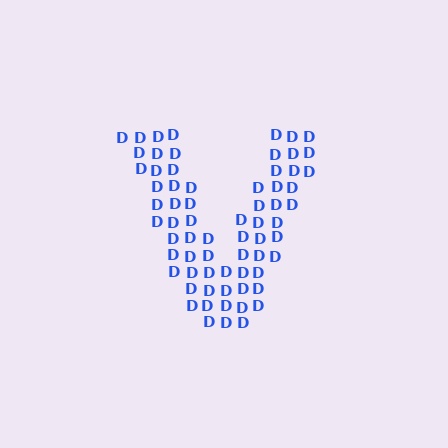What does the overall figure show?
The overall figure shows the letter V.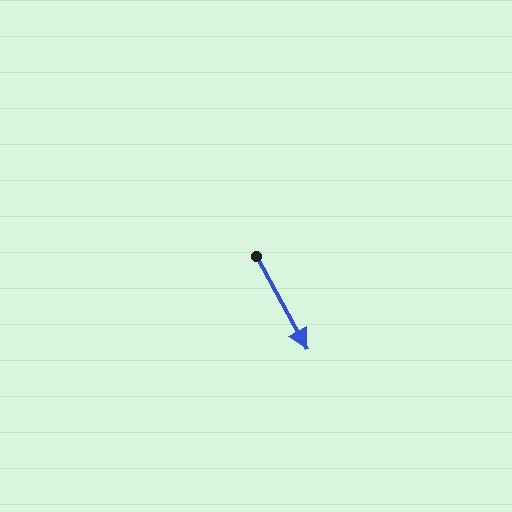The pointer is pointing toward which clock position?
Roughly 5 o'clock.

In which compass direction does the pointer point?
Southeast.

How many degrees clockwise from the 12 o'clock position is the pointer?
Approximately 151 degrees.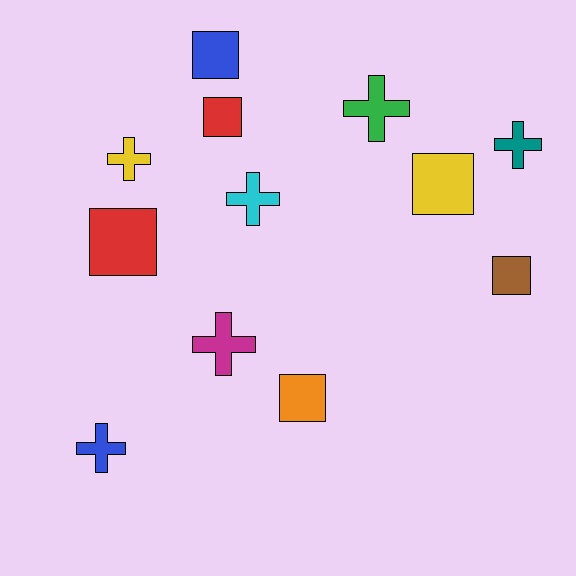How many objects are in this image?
There are 12 objects.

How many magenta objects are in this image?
There is 1 magenta object.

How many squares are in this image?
There are 6 squares.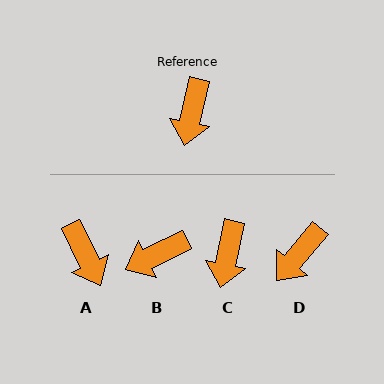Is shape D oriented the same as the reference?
No, it is off by about 28 degrees.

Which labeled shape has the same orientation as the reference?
C.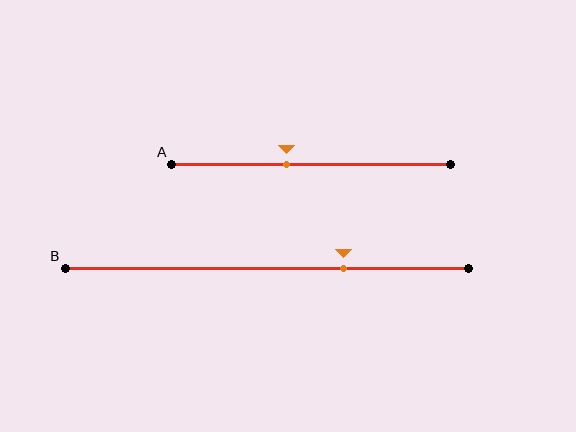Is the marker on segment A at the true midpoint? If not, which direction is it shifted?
No, the marker on segment A is shifted to the left by about 9% of the segment length.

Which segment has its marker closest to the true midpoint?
Segment A has its marker closest to the true midpoint.